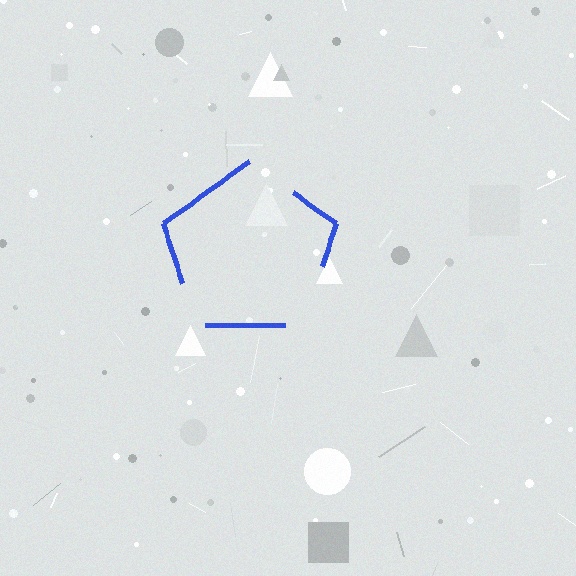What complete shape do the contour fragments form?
The contour fragments form a pentagon.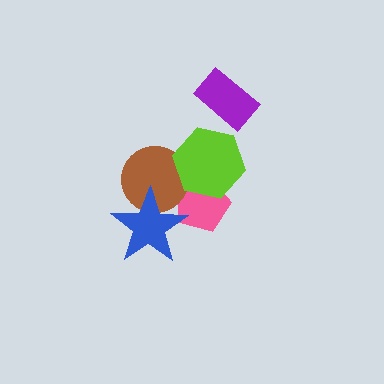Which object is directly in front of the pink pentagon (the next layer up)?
The brown circle is directly in front of the pink pentagon.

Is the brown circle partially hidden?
Yes, it is partially covered by another shape.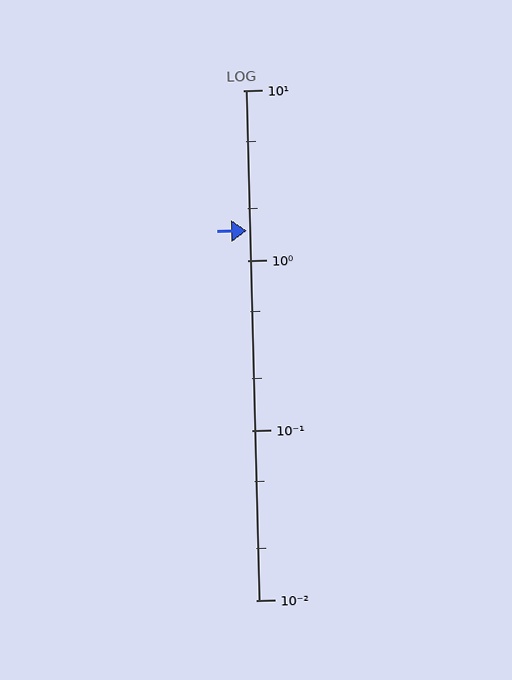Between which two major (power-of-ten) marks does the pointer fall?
The pointer is between 1 and 10.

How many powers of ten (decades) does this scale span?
The scale spans 3 decades, from 0.01 to 10.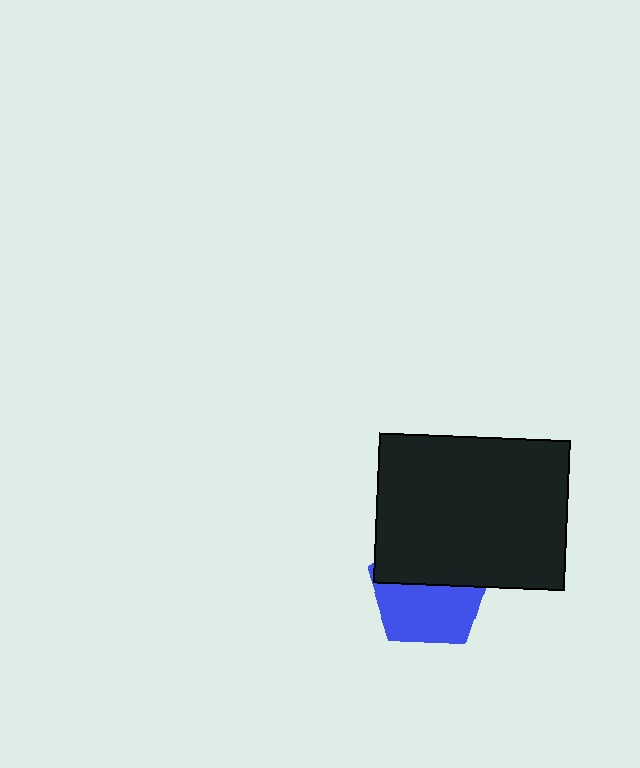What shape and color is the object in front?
The object in front is a black rectangle.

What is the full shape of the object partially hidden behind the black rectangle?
The partially hidden object is a blue pentagon.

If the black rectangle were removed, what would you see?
You would see the complete blue pentagon.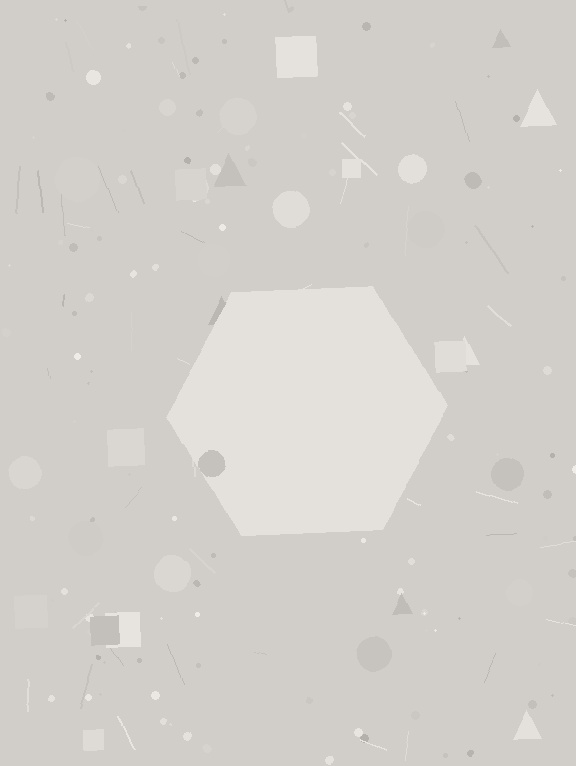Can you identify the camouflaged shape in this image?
The camouflaged shape is a hexagon.